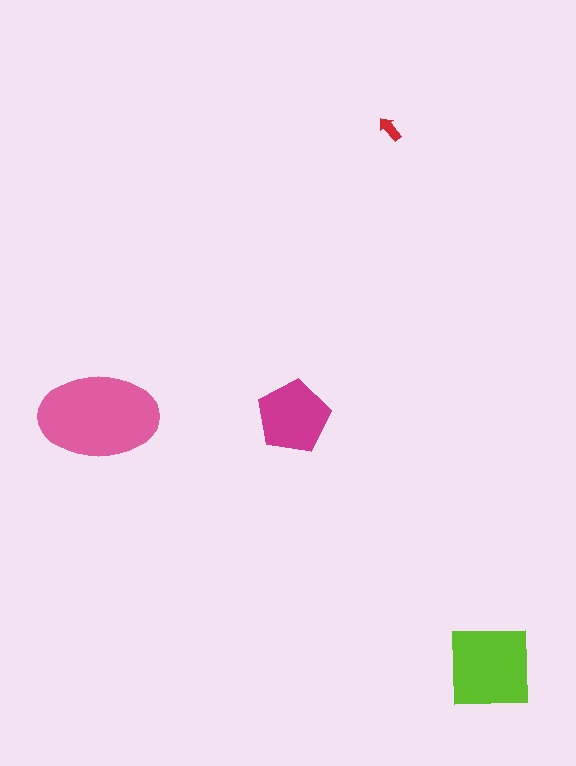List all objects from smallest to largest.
The red arrow, the magenta pentagon, the lime square, the pink ellipse.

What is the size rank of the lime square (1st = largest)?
2nd.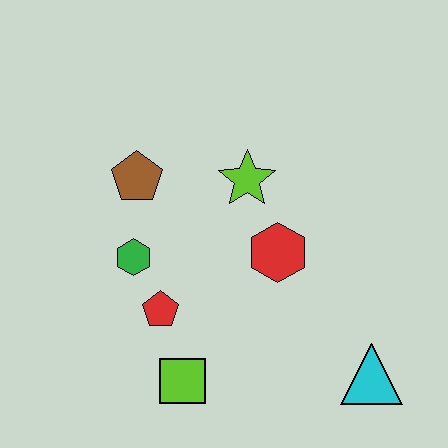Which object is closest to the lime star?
The red hexagon is closest to the lime star.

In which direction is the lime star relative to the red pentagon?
The lime star is above the red pentagon.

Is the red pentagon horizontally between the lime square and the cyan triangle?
No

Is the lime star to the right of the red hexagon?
No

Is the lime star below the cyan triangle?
No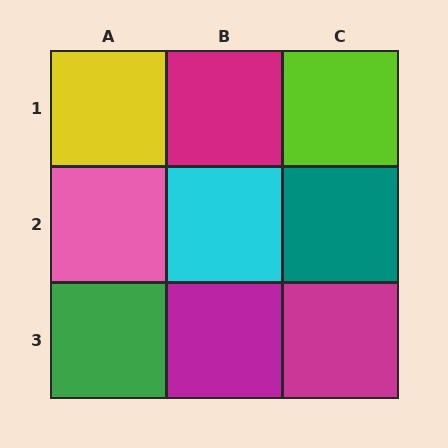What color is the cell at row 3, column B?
Magenta.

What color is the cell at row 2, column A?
Pink.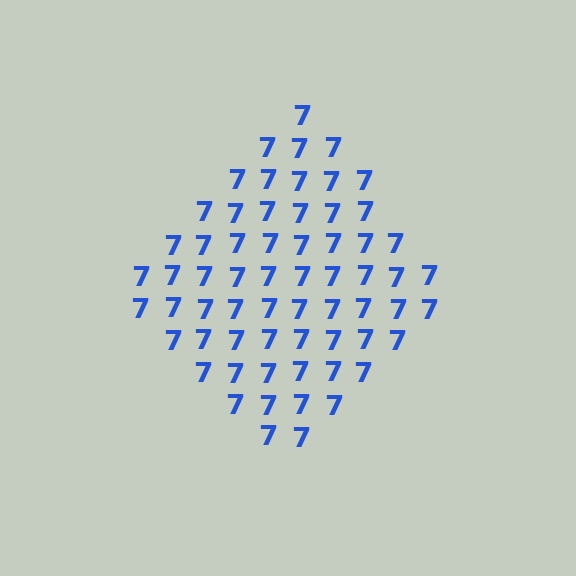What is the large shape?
The large shape is a diamond.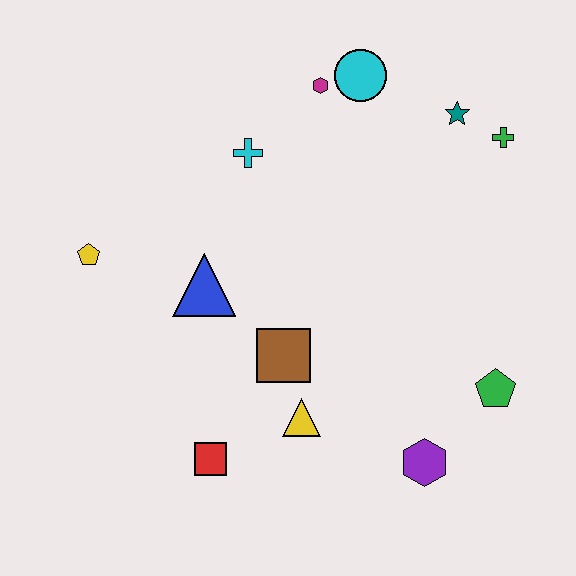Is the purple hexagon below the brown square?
Yes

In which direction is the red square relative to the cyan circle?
The red square is below the cyan circle.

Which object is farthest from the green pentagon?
The yellow pentagon is farthest from the green pentagon.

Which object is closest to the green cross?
The teal star is closest to the green cross.